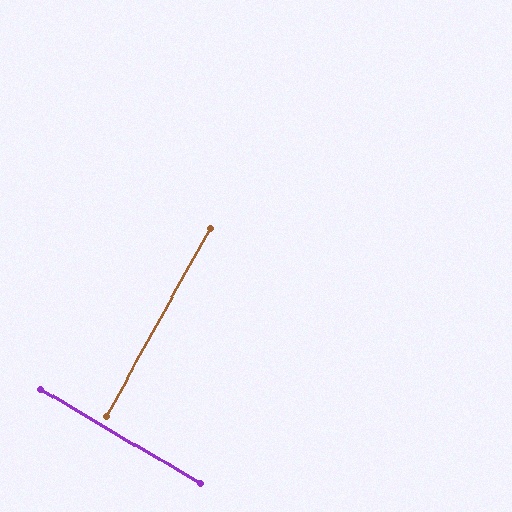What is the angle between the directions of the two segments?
Approximately 88 degrees.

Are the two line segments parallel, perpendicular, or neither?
Perpendicular — they meet at approximately 88°.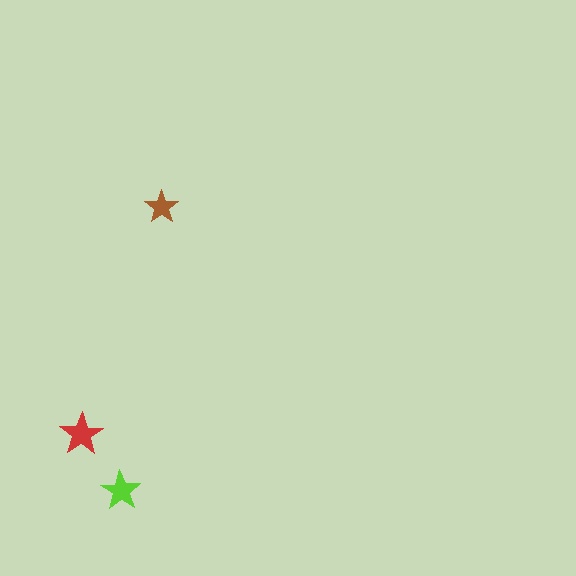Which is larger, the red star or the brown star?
The red one.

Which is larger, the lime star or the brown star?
The lime one.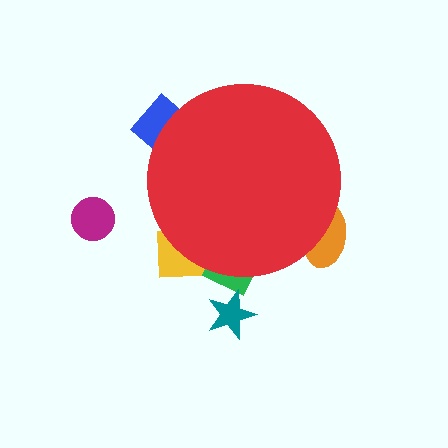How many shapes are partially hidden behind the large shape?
4 shapes are partially hidden.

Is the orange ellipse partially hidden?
Yes, the orange ellipse is partially hidden behind the red circle.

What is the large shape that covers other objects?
A red circle.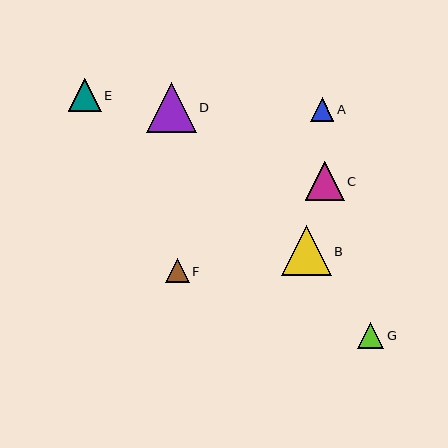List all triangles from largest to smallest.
From largest to smallest: D, B, C, E, G, A, F.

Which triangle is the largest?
Triangle D is the largest with a size of approximately 50 pixels.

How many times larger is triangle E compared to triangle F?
Triangle E is approximately 1.4 times the size of triangle F.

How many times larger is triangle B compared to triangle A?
Triangle B is approximately 2.1 times the size of triangle A.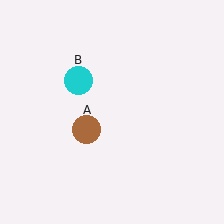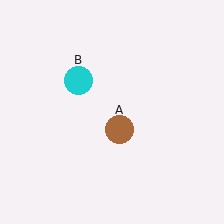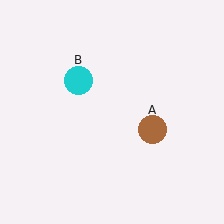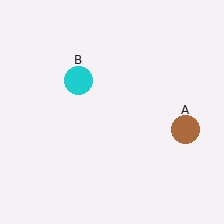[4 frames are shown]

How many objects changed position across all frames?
1 object changed position: brown circle (object A).